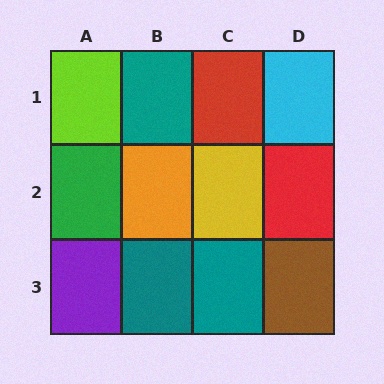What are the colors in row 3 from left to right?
Purple, teal, teal, brown.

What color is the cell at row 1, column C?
Red.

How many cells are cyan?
1 cell is cyan.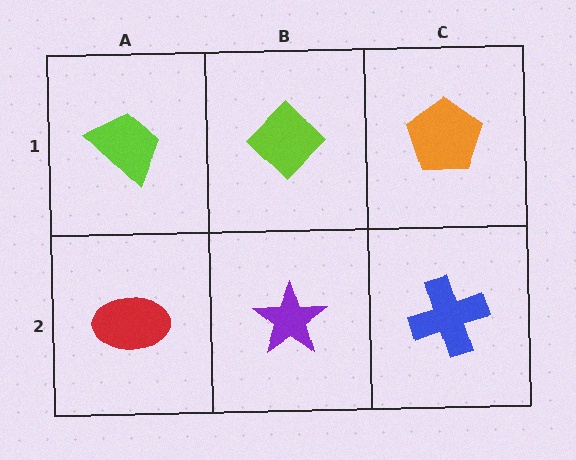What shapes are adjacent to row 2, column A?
A lime trapezoid (row 1, column A), a purple star (row 2, column B).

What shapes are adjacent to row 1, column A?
A red ellipse (row 2, column A), a lime diamond (row 1, column B).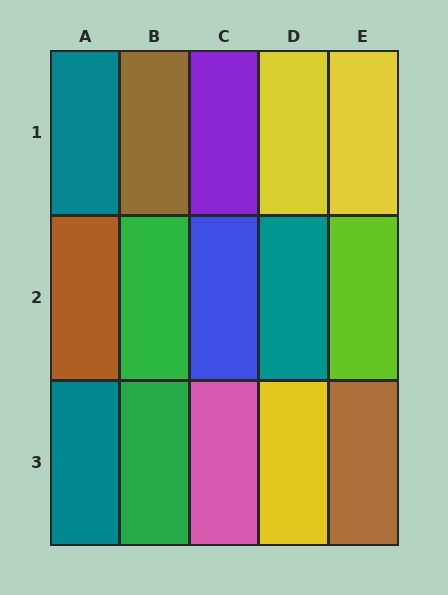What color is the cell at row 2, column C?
Blue.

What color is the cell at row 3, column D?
Yellow.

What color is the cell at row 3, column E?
Brown.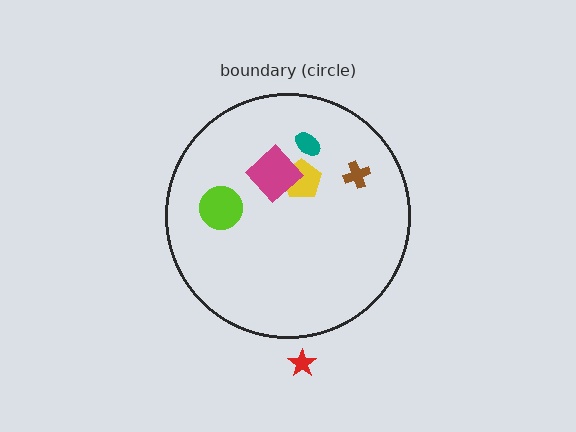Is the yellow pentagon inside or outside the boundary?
Inside.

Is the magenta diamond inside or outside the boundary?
Inside.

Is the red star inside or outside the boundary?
Outside.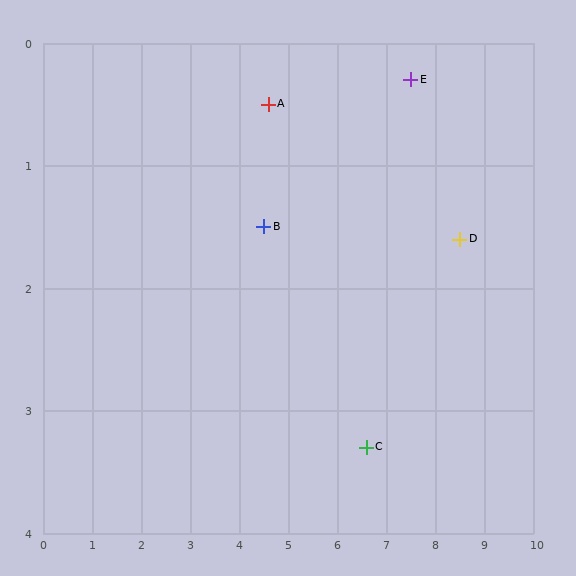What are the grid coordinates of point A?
Point A is at approximately (4.6, 0.5).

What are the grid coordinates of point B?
Point B is at approximately (4.5, 1.5).